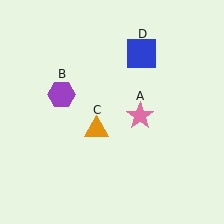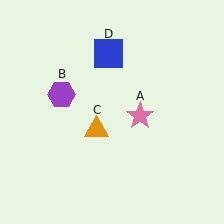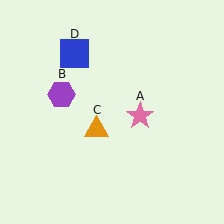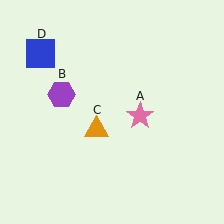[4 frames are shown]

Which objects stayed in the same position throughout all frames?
Pink star (object A) and purple hexagon (object B) and orange triangle (object C) remained stationary.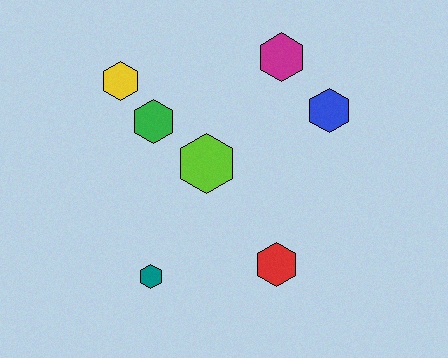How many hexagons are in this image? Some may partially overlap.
There are 7 hexagons.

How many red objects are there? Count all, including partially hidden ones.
There is 1 red object.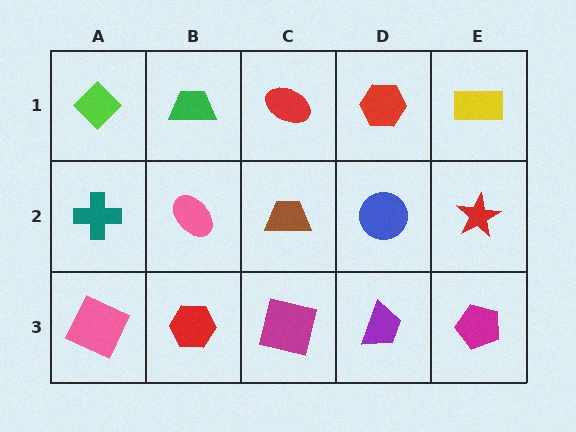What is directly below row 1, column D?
A blue circle.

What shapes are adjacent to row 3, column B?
A pink ellipse (row 2, column B), a pink square (row 3, column A), a magenta square (row 3, column C).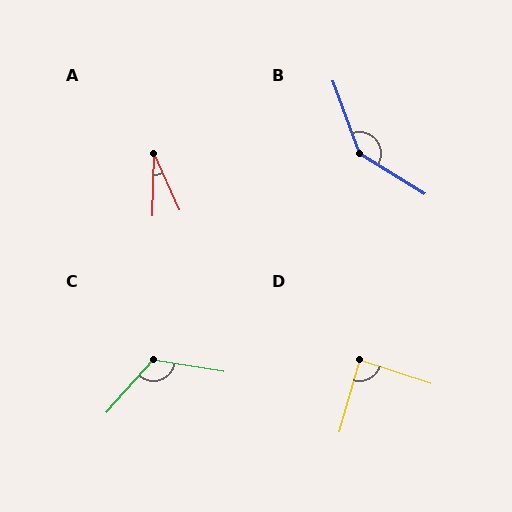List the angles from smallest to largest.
A (26°), D (87°), C (122°), B (142°).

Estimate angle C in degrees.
Approximately 122 degrees.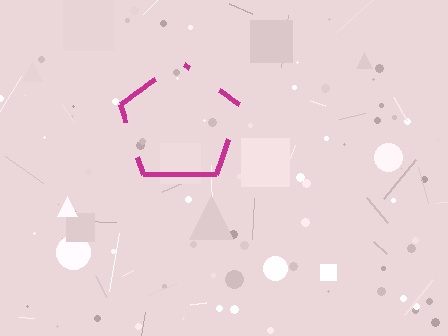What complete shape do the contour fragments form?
The contour fragments form a pentagon.